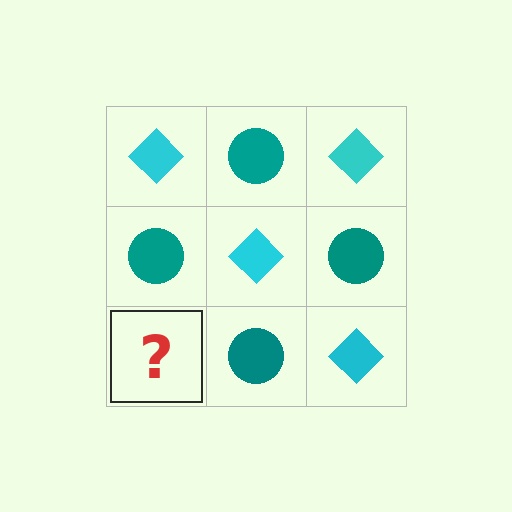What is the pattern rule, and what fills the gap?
The rule is that it alternates cyan diamond and teal circle in a checkerboard pattern. The gap should be filled with a cyan diamond.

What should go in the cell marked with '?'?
The missing cell should contain a cyan diamond.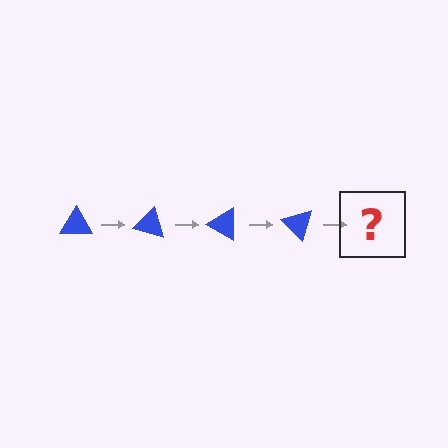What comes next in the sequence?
The next element should be a blue triangle rotated 60 degrees.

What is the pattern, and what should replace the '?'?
The pattern is that the triangle rotates 15 degrees each step. The '?' should be a blue triangle rotated 60 degrees.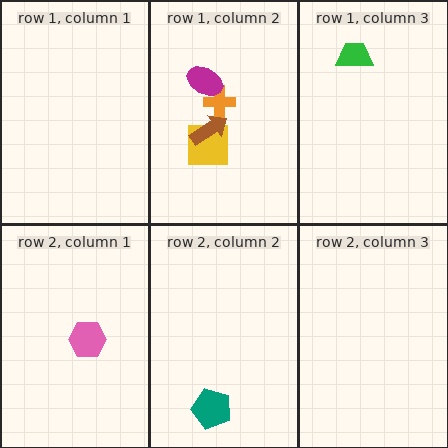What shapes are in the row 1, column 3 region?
The green trapezoid.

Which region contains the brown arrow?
The row 1, column 2 region.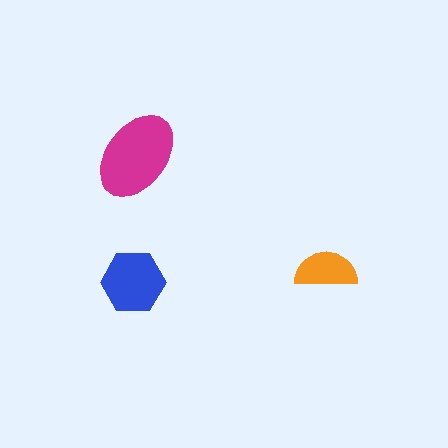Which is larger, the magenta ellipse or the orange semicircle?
The magenta ellipse.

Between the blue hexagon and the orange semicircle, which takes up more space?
The blue hexagon.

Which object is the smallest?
The orange semicircle.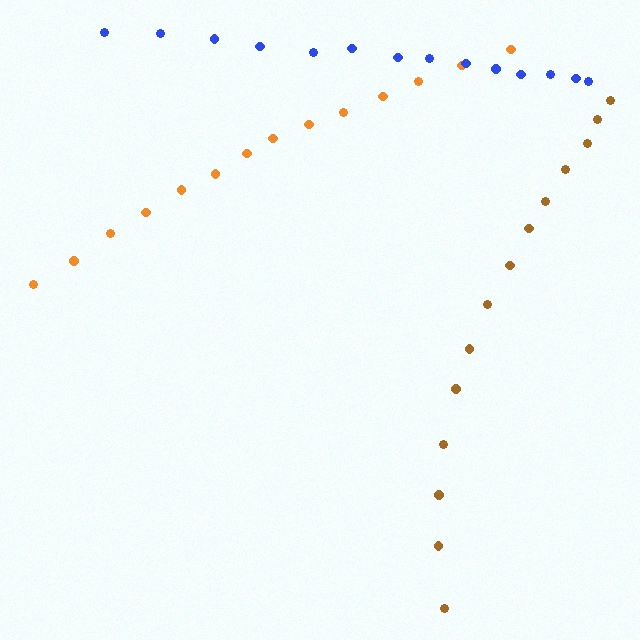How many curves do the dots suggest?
There are 3 distinct paths.